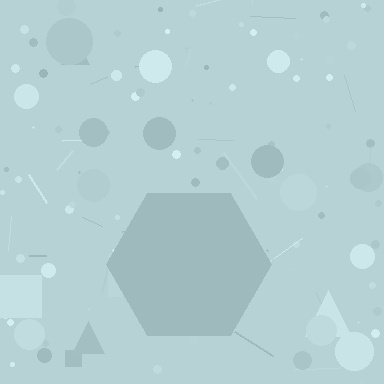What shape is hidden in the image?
A hexagon is hidden in the image.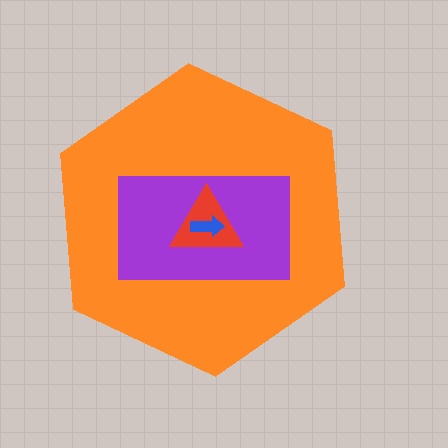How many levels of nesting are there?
4.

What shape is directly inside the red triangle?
The blue arrow.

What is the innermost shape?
The blue arrow.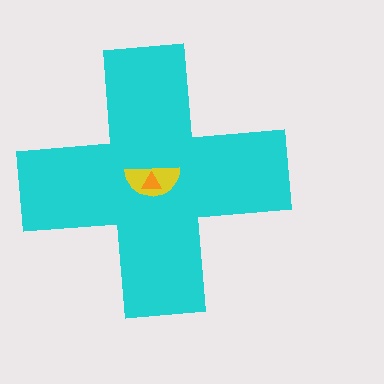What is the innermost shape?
The orange triangle.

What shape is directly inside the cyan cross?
The yellow semicircle.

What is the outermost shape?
The cyan cross.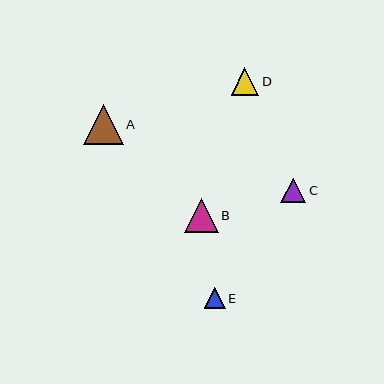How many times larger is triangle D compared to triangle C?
Triangle D is approximately 1.1 times the size of triangle C.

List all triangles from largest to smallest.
From largest to smallest: A, B, D, C, E.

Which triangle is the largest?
Triangle A is the largest with a size of approximately 40 pixels.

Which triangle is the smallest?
Triangle E is the smallest with a size of approximately 21 pixels.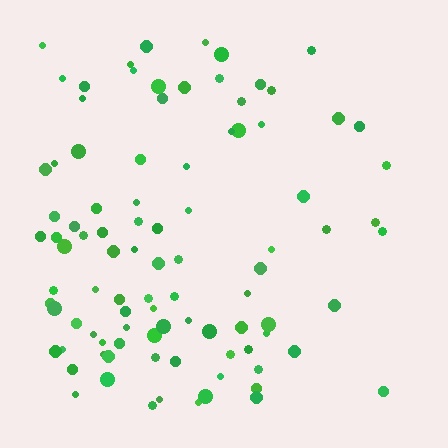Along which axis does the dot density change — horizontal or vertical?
Horizontal.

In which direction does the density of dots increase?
From right to left, with the left side densest.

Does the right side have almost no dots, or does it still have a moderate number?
Still a moderate number, just noticeably fewer than the left.